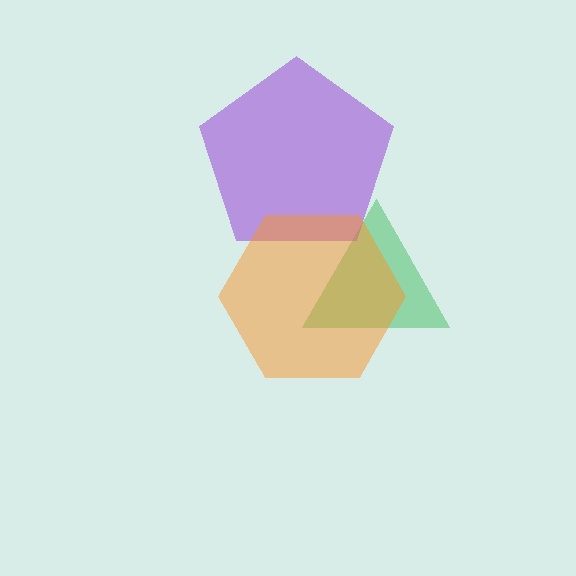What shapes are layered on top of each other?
The layered shapes are: a green triangle, a purple pentagon, an orange hexagon.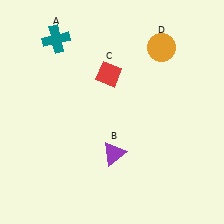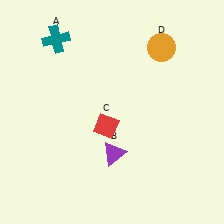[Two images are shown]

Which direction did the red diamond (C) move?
The red diamond (C) moved down.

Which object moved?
The red diamond (C) moved down.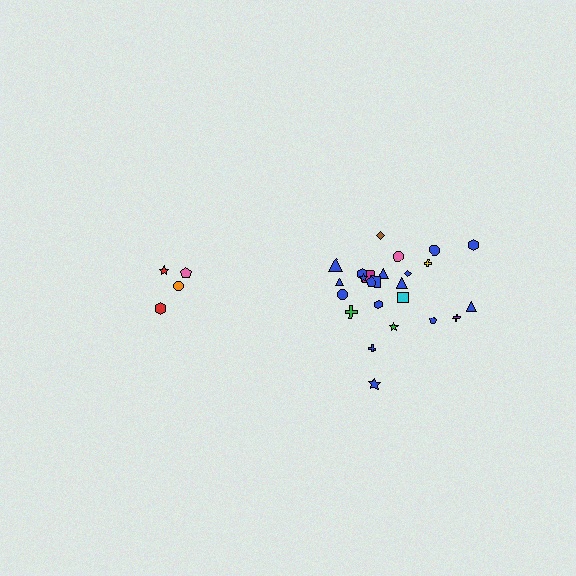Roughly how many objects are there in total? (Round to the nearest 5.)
Roughly 30 objects in total.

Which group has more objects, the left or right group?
The right group.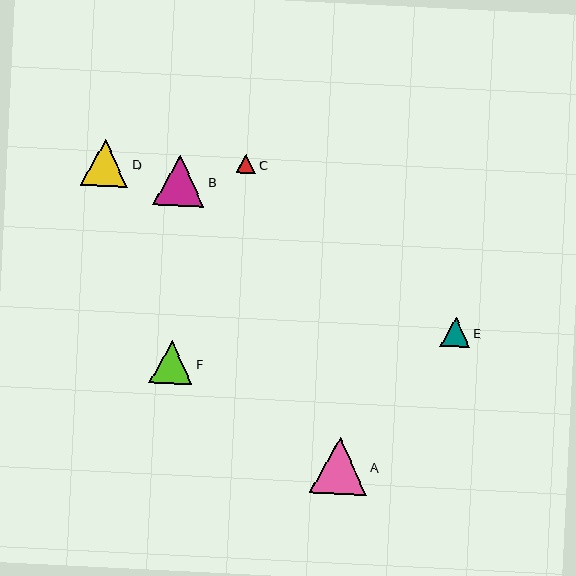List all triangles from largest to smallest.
From largest to smallest: A, B, D, F, E, C.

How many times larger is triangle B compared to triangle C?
Triangle B is approximately 2.6 times the size of triangle C.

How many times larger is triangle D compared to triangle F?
Triangle D is approximately 1.1 times the size of triangle F.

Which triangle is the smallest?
Triangle C is the smallest with a size of approximately 19 pixels.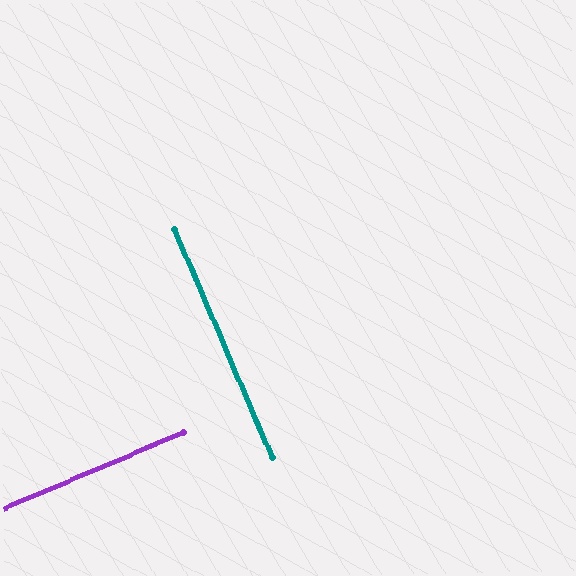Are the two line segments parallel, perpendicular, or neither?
Perpendicular — they meet at approximately 90°.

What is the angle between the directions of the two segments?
Approximately 90 degrees.